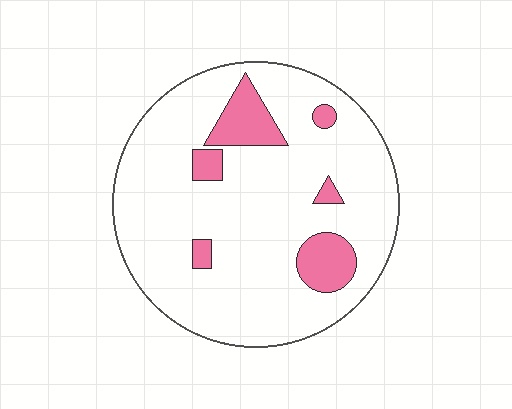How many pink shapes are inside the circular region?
6.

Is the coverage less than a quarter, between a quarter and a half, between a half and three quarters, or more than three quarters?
Less than a quarter.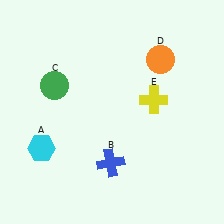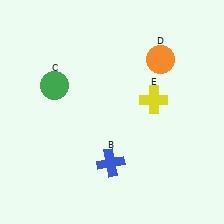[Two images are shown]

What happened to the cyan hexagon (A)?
The cyan hexagon (A) was removed in Image 2. It was in the bottom-left area of Image 1.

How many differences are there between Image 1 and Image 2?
There is 1 difference between the two images.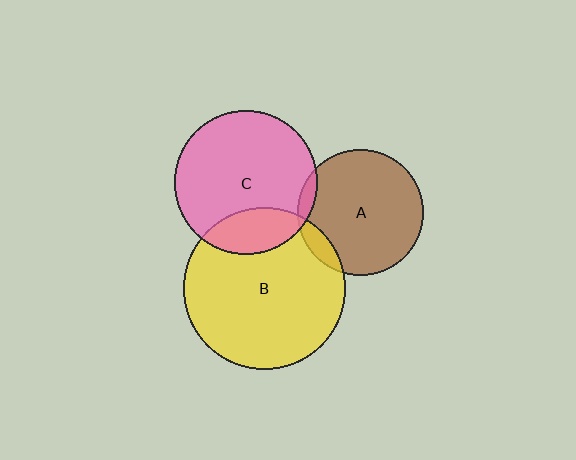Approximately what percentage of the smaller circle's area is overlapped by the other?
Approximately 10%.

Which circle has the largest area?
Circle B (yellow).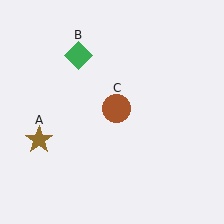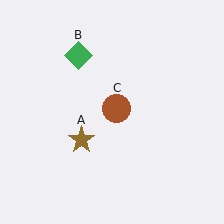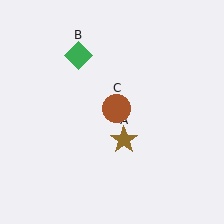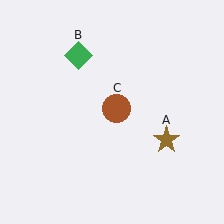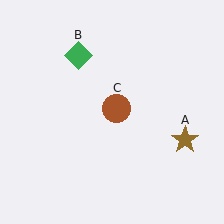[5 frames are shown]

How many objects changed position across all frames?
1 object changed position: brown star (object A).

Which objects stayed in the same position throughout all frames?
Green diamond (object B) and brown circle (object C) remained stationary.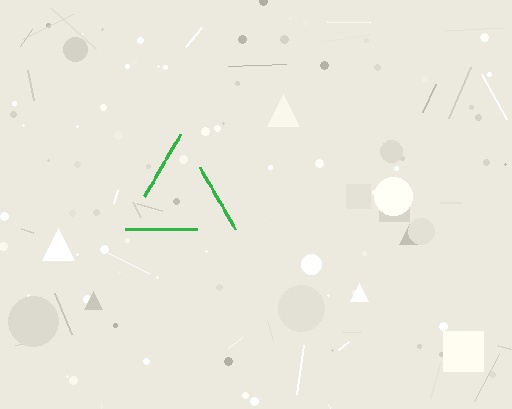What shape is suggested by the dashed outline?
The dashed outline suggests a triangle.